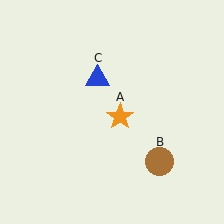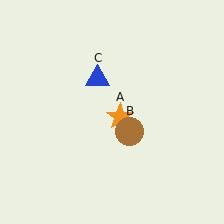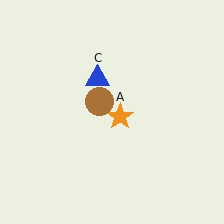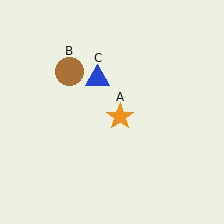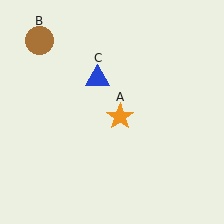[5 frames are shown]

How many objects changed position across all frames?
1 object changed position: brown circle (object B).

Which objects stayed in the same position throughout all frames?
Orange star (object A) and blue triangle (object C) remained stationary.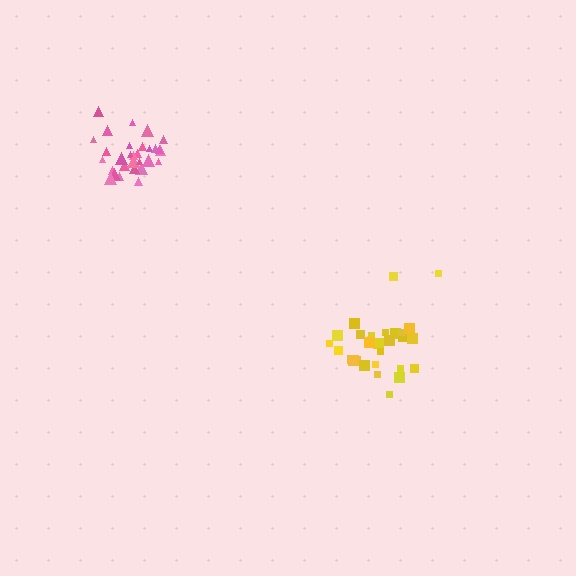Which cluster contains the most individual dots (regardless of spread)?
Pink (30).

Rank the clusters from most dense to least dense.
pink, yellow.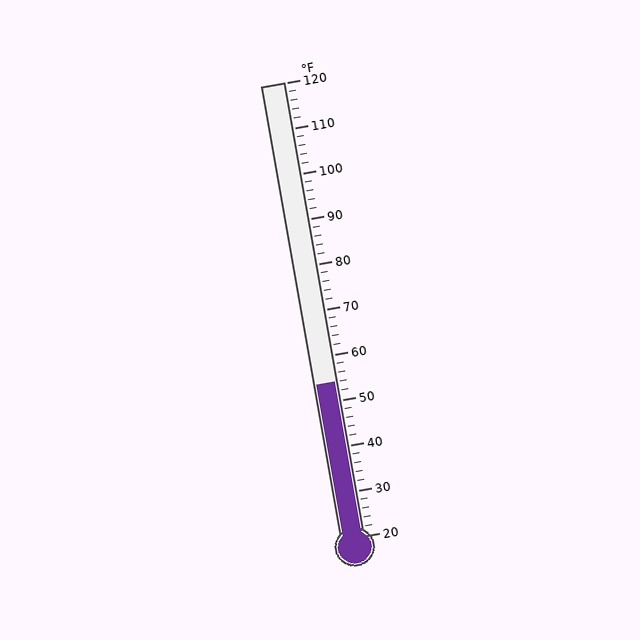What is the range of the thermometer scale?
The thermometer scale ranges from 20°F to 120°F.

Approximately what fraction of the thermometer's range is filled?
The thermometer is filled to approximately 35% of its range.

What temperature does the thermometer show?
The thermometer shows approximately 54°F.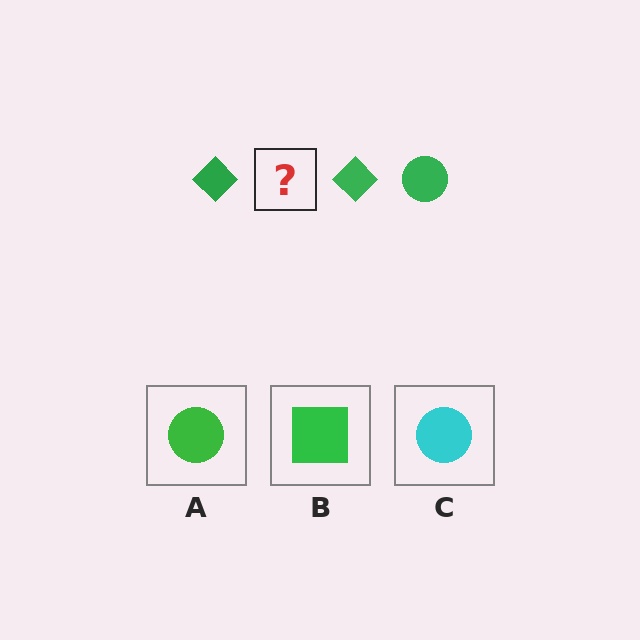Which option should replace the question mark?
Option A.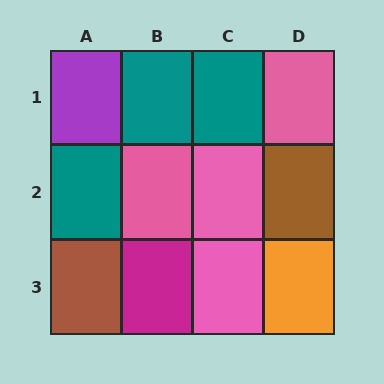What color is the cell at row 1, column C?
Teal.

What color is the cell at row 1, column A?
Purple.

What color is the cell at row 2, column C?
Pink.